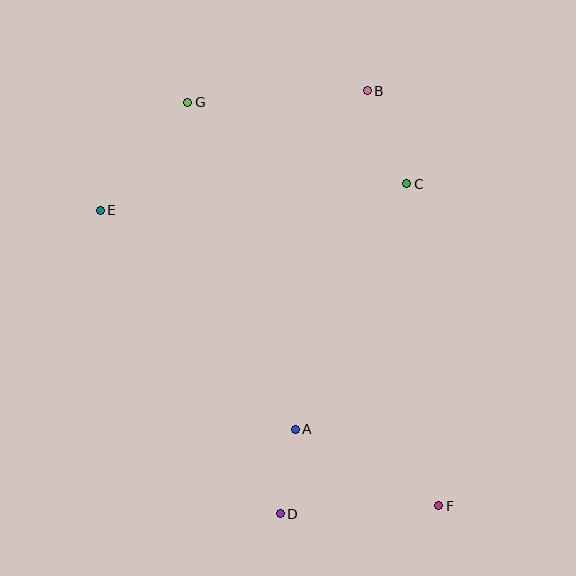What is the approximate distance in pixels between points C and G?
The distance between C and G is approximately 233 pixels.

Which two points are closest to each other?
Points A and D are closest to each other.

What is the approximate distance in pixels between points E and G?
The distance between E and G is approximately 139 pixels.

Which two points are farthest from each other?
Points F and G are farthest from each other.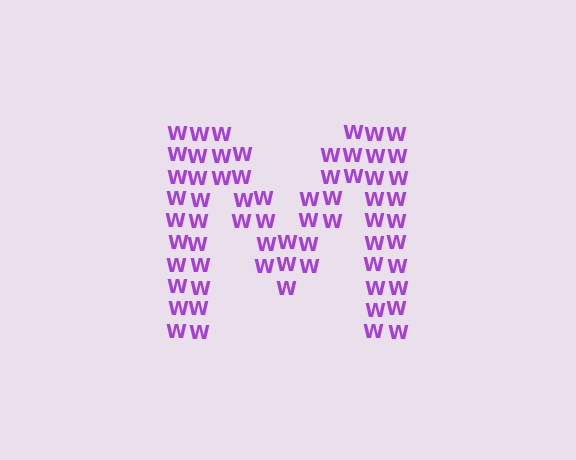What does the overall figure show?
The overall figure shows the letter M.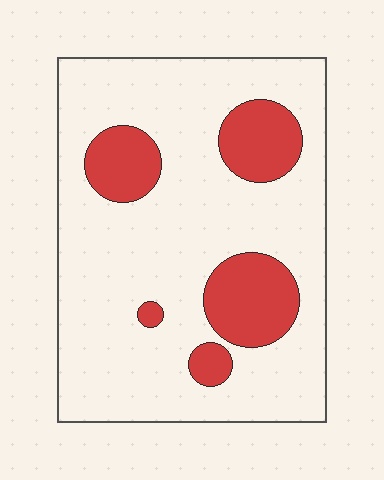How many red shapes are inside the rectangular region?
5.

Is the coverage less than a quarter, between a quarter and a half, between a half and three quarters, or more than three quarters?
Less than a quarter.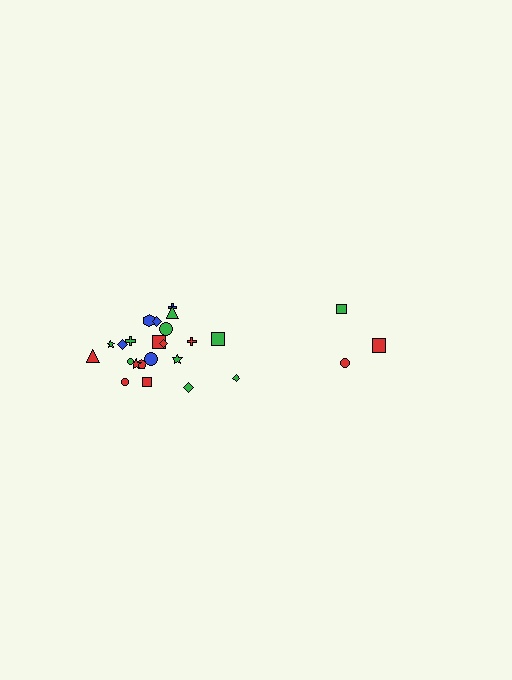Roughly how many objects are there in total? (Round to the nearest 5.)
Roughly 25 objects in total.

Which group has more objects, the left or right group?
The left group.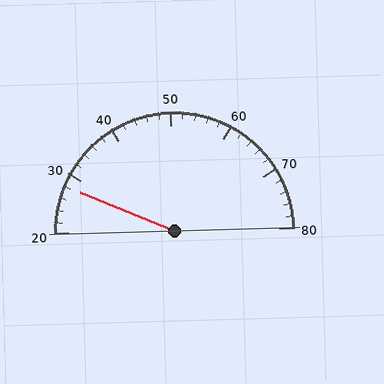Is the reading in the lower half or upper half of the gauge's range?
The reading is in the lower half of the range (20 to 80).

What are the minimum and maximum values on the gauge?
The gauge ranges from 20 to 80.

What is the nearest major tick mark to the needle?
The nearest major tick mark is 30.